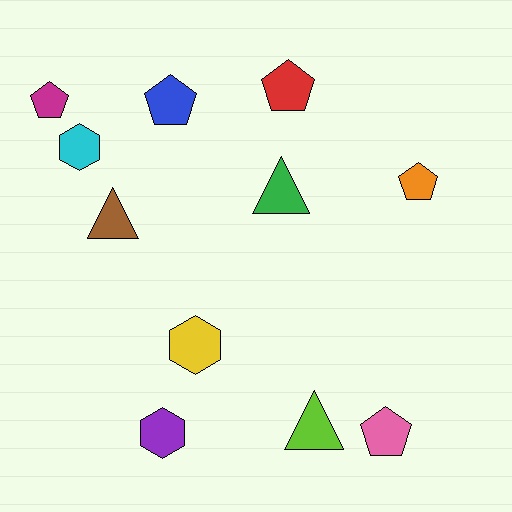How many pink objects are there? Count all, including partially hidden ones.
There is 1 pink object.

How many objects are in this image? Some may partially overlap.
There are 11 objects.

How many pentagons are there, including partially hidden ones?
There are 5 pentagons.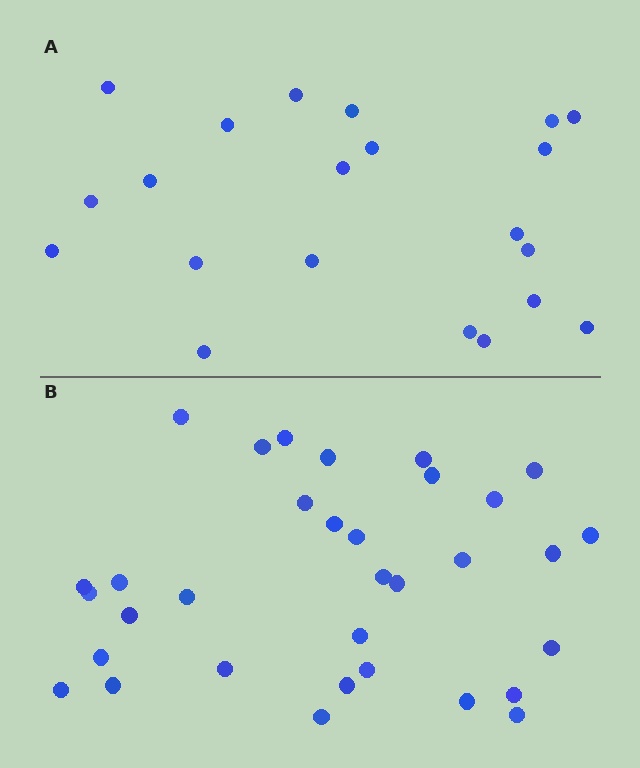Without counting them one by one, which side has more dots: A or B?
Region B (the bottom region) has more dots.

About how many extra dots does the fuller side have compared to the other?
Region B has roughly 12 or so more dots than region A.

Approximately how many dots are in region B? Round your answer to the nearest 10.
About 30 dots. (The exact count is 33, which rounds to 30.)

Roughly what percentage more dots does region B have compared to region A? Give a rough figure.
About 55% more.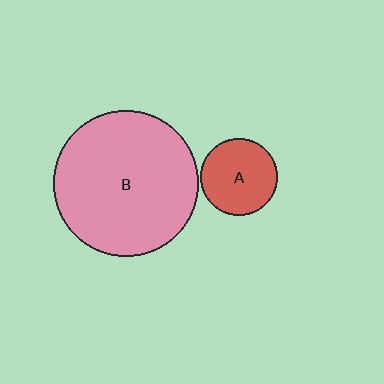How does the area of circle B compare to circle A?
Approximately 3.6 times.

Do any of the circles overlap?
No, none of the circles overlap.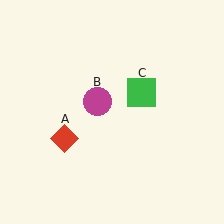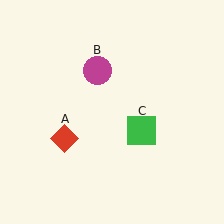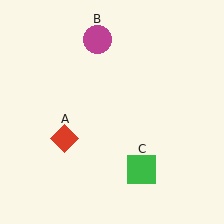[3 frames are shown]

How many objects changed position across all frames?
2 objects changed position: magenta circle (object B), green square (object C).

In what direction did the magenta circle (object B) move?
The magenta circle (object B) moved up.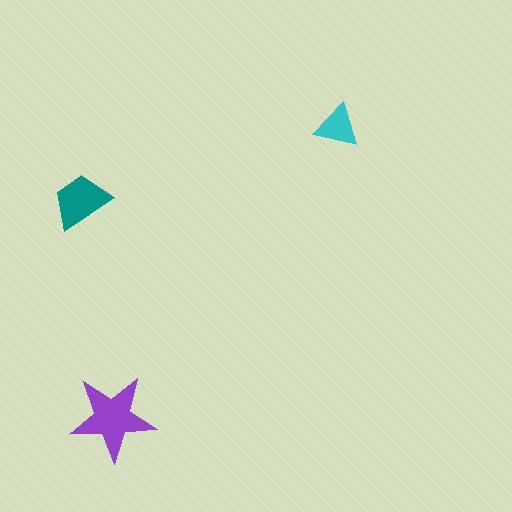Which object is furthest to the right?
The cyan triangle is rightmost.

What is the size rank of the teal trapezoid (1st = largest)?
2nd.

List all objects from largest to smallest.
The purple star, the teal trapezoid, the cyan triangle.